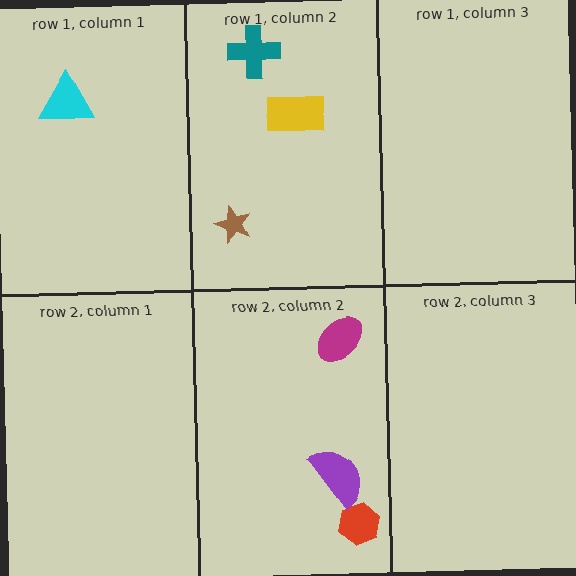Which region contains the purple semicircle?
The row 2, column 2 region.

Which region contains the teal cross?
The row 1, column 2 region.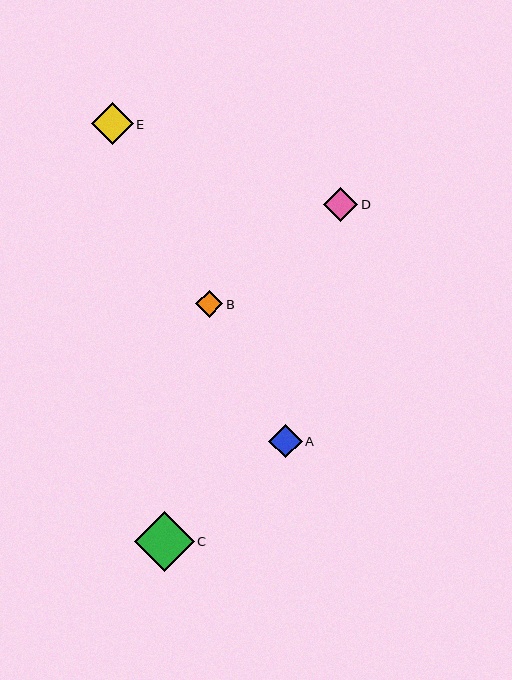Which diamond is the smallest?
Diamond B is the smallest with a size of approximately 27 pixels.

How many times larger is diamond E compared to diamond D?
Diamond E is approximately 1.2 times the size of diamond D.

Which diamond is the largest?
Diamond C is the largest with a size of approximately 60 pixels.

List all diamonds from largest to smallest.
From largest to smallest: C, E, D, A, B.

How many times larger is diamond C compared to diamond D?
Diamond C is approximately 1.7 times the size of diamond D.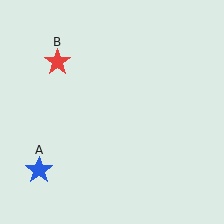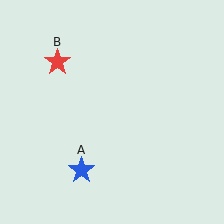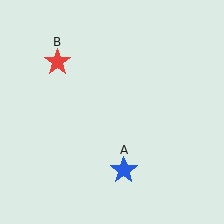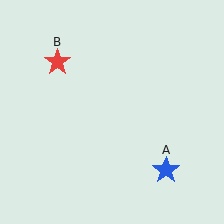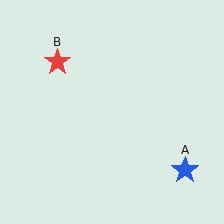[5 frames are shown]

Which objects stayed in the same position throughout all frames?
Red star (object B) remained stationary.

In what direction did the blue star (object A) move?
The blue star (object A) moved right.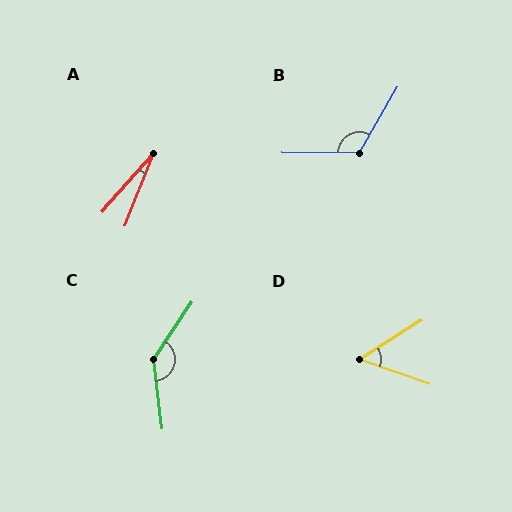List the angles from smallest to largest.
A (20°), D (51°), B (120°), C (140°).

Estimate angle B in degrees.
Approximately 120 degrees.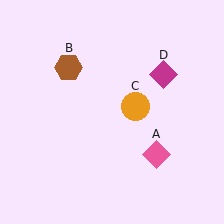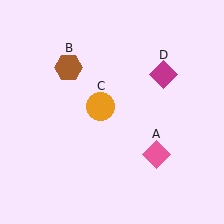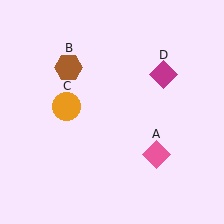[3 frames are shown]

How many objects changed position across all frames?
1 object changed position: orange circle (object C).